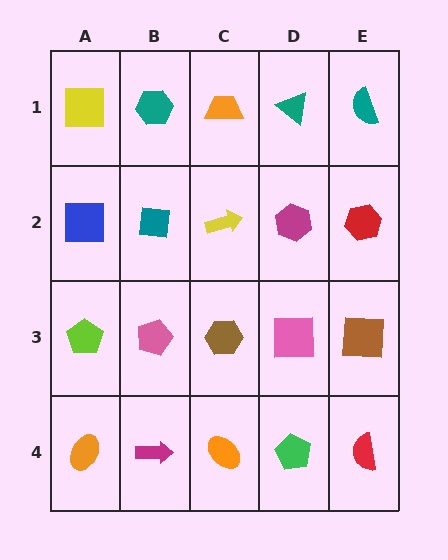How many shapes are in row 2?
5 shapes.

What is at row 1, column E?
A teal semicircle.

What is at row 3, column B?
A pink pentagon.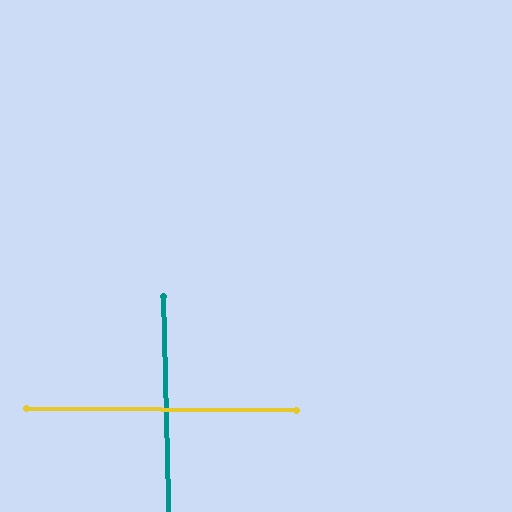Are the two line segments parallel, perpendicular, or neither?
Perpendicular — they meet at approximately 88°.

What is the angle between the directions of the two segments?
Approximately 88 degrees.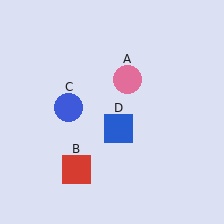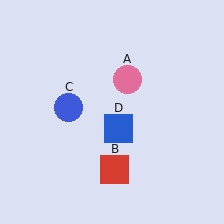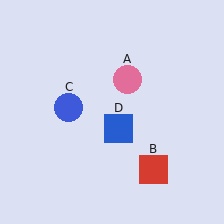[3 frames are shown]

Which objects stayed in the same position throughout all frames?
Pink circle (object A) and blue circle (object C) and blue square (object D) remained stationary.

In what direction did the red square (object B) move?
The red square (object B) moved right.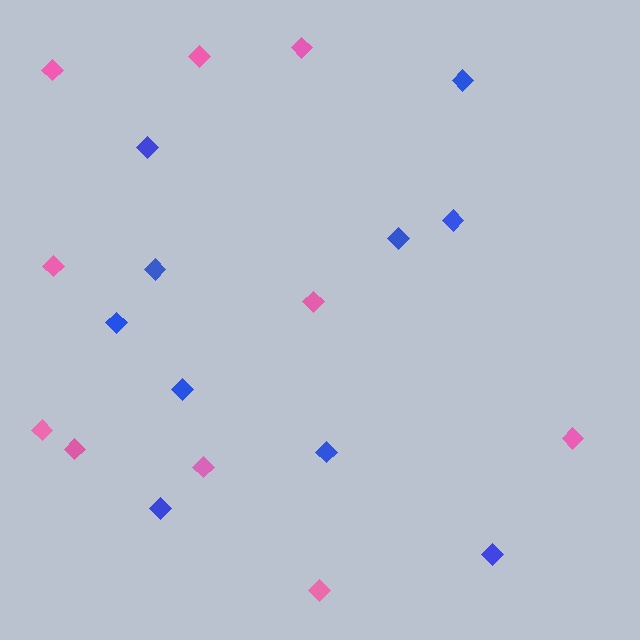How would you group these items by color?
There are 2 groups: one group of pink diamonds (10) and one group of blue diamonds (10).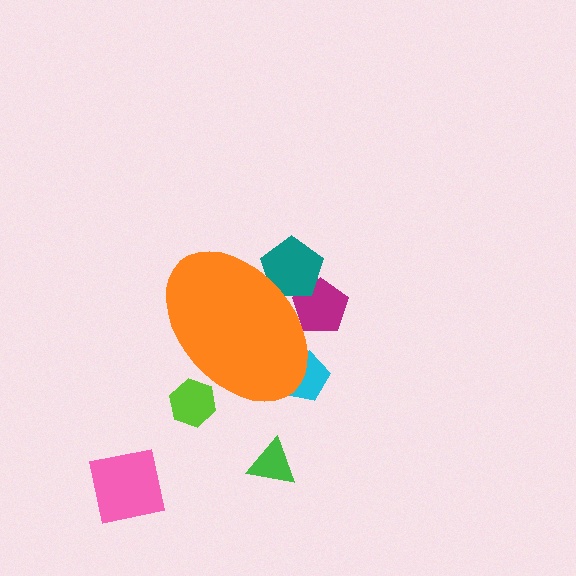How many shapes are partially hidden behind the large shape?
4 shapes are partially hidden.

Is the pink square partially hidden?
No, the pink square is fully visible.